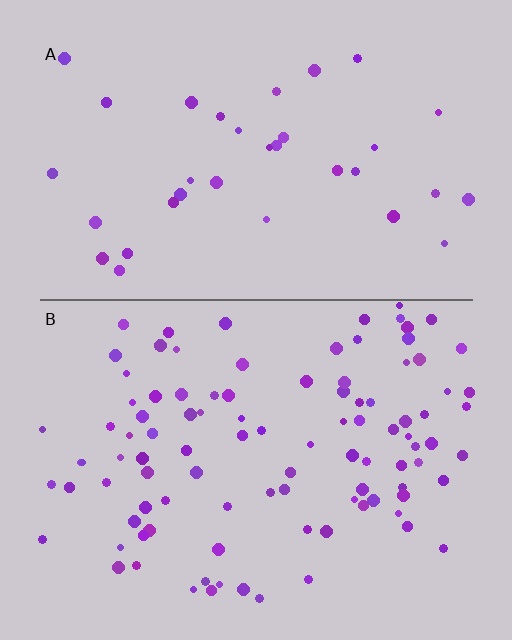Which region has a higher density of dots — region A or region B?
B (the bottom).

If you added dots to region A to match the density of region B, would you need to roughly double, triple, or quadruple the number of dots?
Approximately triple.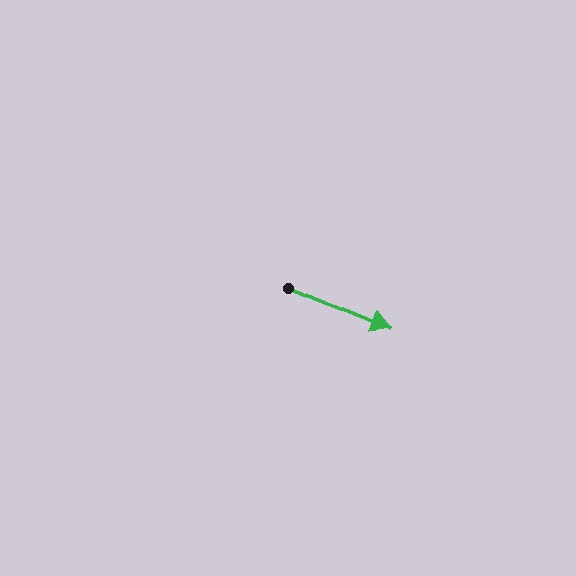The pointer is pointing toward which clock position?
Roughly 4 o'clock.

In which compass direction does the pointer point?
Southeast.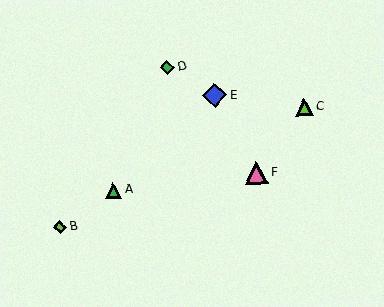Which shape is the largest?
The blue diamond (labeled E) is the largest.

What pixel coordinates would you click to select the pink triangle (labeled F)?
Click at (256, 173) to select the pink triangle F.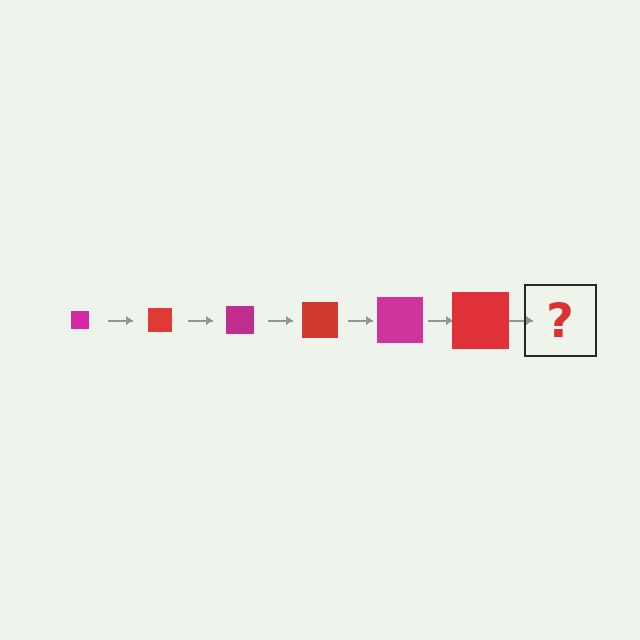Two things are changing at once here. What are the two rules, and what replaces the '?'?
The two rules are that the square grows larger each step and the color cycles through magenta and red. The '?' should be a magenta square, larger than the previous one.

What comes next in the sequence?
The next element should be a magenta square, larger than the previous one.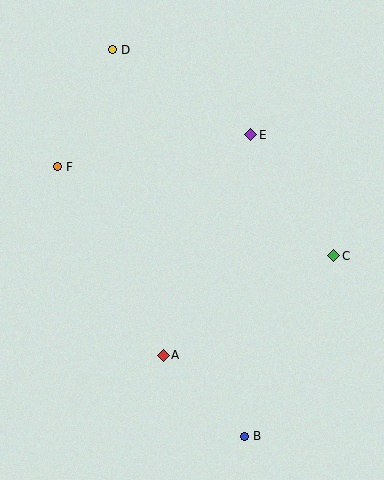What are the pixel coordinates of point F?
Point F is at (58, 167).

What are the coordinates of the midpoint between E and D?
The midpoint between E and D is at (182, 92).